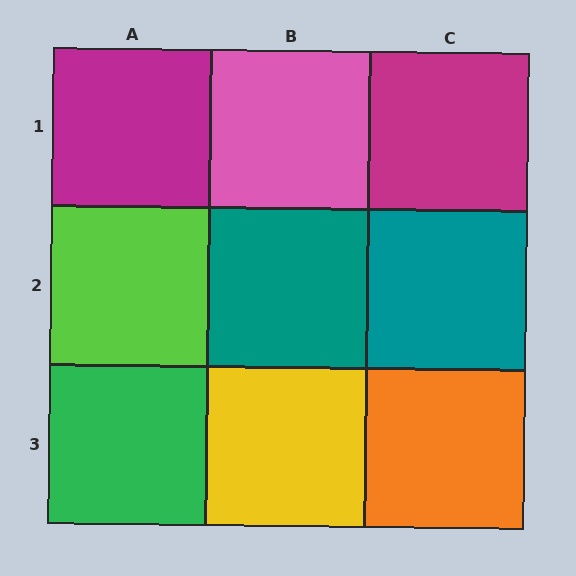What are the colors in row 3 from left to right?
Green, yellow, orange.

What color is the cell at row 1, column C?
Magenta.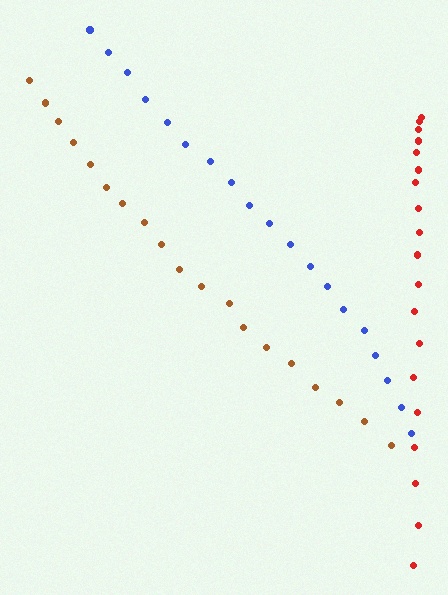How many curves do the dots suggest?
There are 3 distinct paths.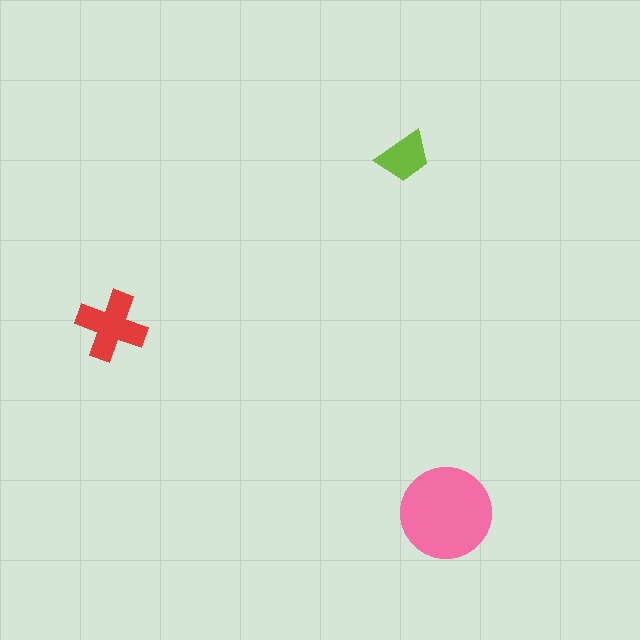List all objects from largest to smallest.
The pink circle, the red cross, the lime trapezoid.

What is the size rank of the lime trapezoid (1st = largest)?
3rd.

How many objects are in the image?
There are 3 objects in the image.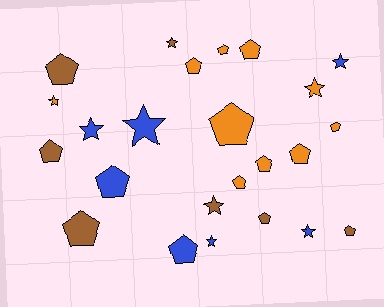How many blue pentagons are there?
There are 2 blue pentagons.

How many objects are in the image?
There are 24 objects.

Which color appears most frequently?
Orange, with 10 objects.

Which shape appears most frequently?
Pentagon, with 15 objects.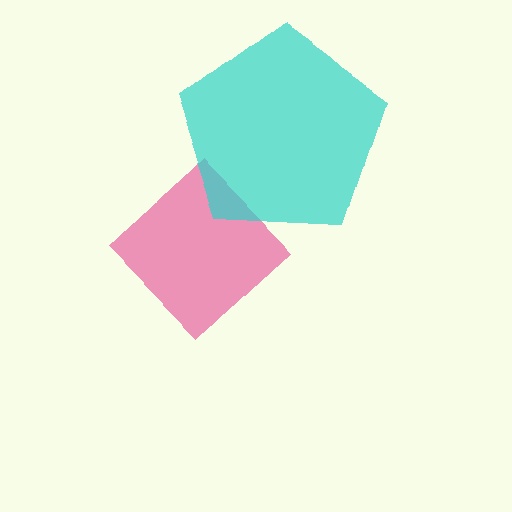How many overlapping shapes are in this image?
There are 2 overlapping shapes in the image.